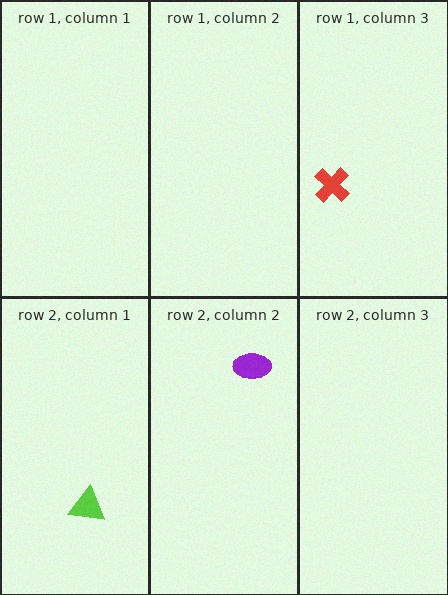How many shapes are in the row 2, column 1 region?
1.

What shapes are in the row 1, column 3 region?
The red cross.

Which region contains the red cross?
The row 1, column 3 region.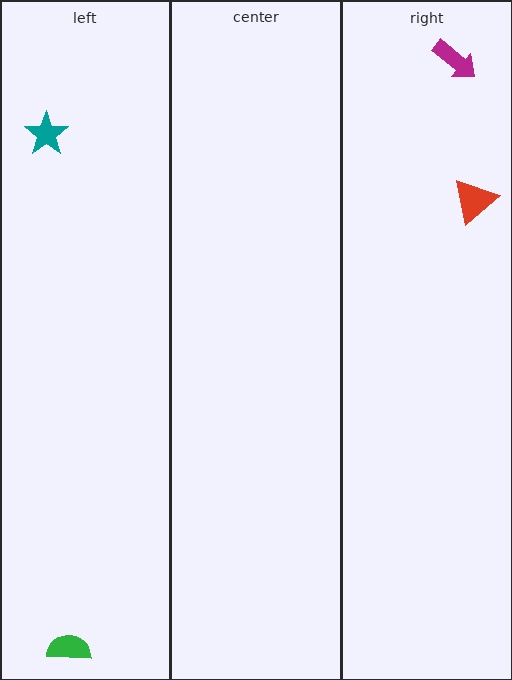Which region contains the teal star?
The left region.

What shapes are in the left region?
The teal star, the green semicircle.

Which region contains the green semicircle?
The left region.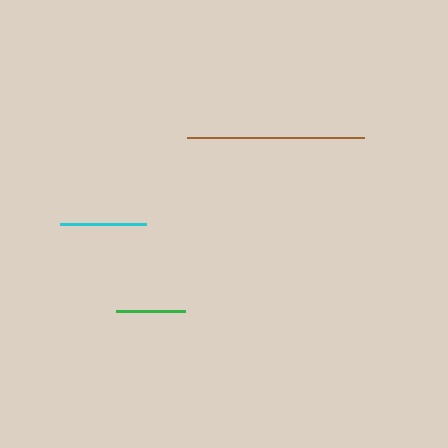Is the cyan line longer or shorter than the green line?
The cyan line is longer than the green line.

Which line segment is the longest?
The brown line is the longest at approximately 178 pixels.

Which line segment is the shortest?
The green line is the shortest at approximately 69 pixels.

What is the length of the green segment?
The green segment is approximately 69 pixels long.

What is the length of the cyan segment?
The cyan segment is approximately 86 pixels long.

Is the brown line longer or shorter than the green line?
The brown line is longer than the green line.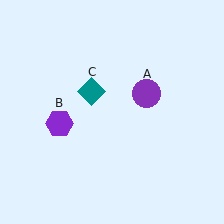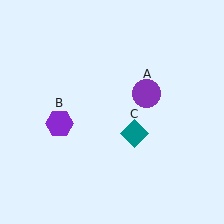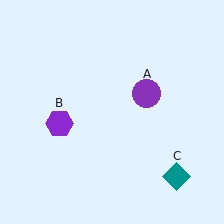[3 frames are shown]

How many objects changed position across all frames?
1 object changed position: teal diamond (object C).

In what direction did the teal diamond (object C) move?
The teal diamond (object C) moved down and to the right.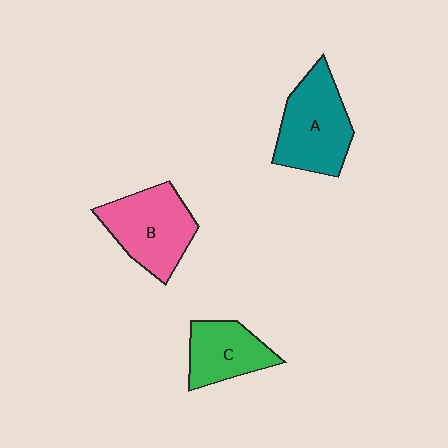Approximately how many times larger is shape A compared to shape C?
Approximately 1.4 times.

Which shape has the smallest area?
Shape C (green).